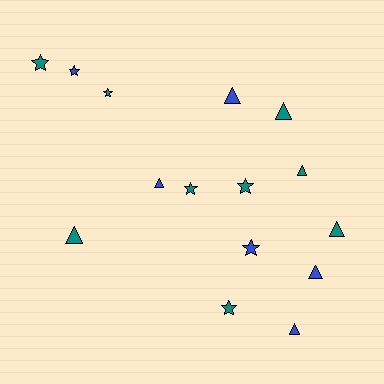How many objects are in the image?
There are 15 objects.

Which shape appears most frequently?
Triangle, with 8 objects.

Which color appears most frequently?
Teal, with 9 objects.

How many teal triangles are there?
There are 4 teal triangles.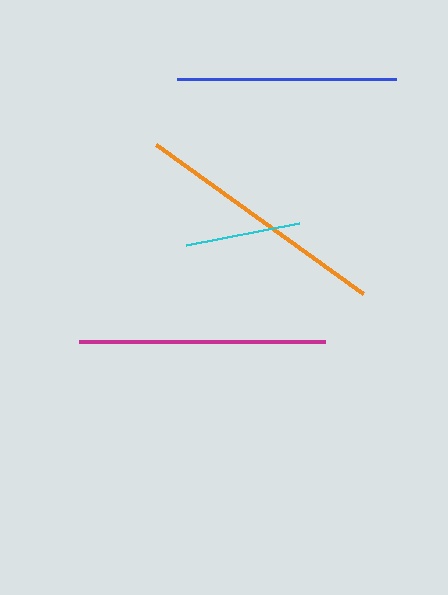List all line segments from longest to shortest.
From longest to shortest: orange, magenta, blue, cyan.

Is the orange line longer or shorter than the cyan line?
The orange line is longer than the cyan line.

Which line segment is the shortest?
The cyan line is the shortest at approximately 115 pixels.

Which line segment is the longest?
The orange line is the longest at approximately 254 pixels.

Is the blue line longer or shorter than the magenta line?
The magenta line is longer than the blue line.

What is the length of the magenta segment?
The magenta segment is approximately 246 pixels long.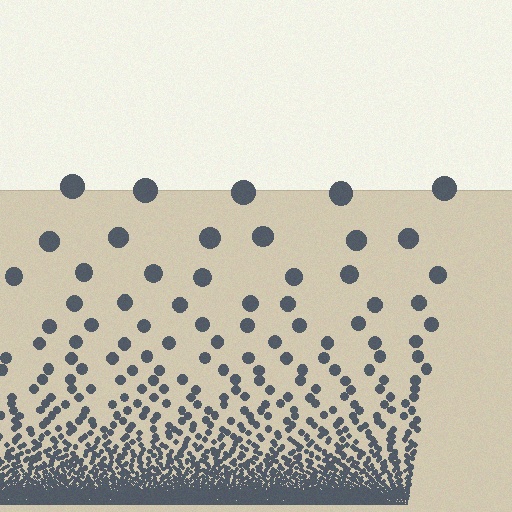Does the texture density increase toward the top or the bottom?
Density increases toward the bottom.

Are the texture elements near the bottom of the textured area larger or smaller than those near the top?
Smaller. The gradient is inverted — elements near the bottom are smaller and denser.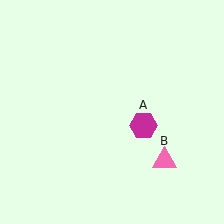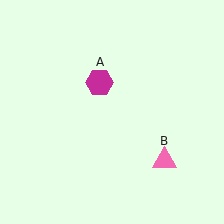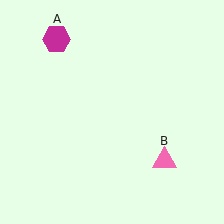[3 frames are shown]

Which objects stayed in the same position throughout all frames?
Pink triangle (object B) remained stationary.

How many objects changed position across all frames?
1 object changed position: magenta hexagon (object A).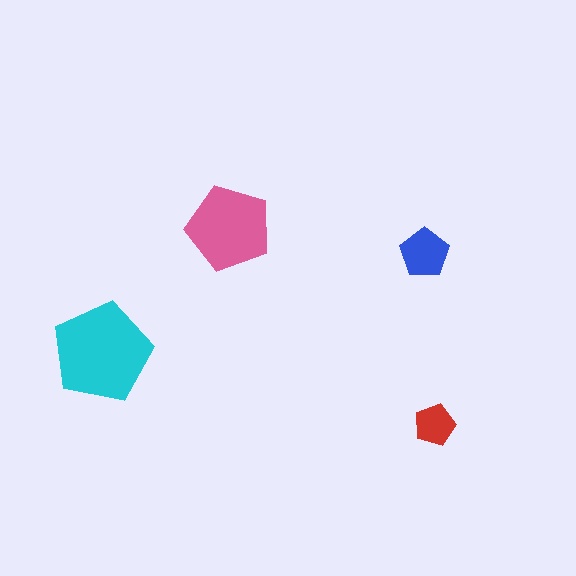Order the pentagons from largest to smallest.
the cyan one, the pink one, the blue one, the red one.